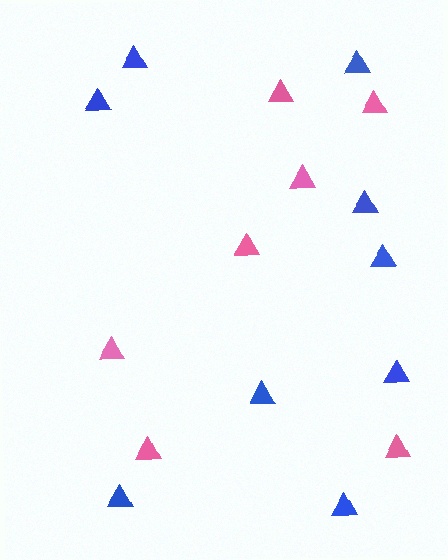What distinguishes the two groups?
There are 2 groups: one group of pink triangles (7) and one group of blue triangles (9).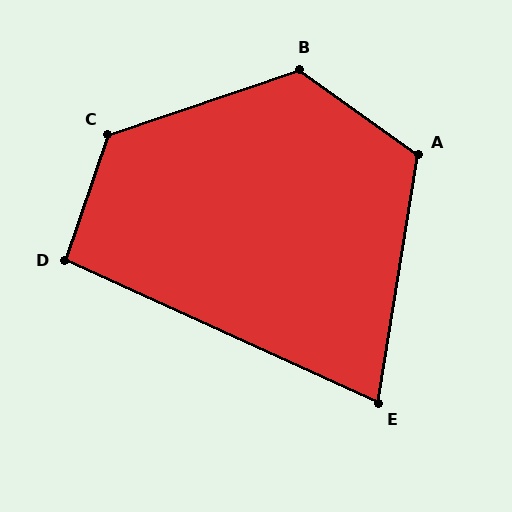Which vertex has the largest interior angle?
C, at approximately 128 degrees.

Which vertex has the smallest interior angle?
E, at approximately 75 degrees.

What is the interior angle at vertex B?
Approximately 126 degrees (obtuse).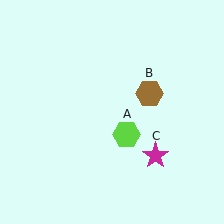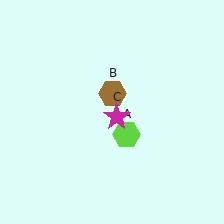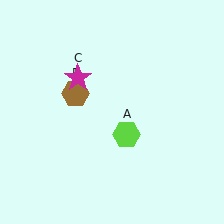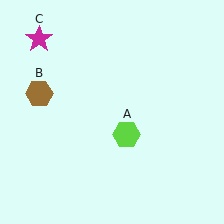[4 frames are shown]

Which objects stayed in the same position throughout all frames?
Lime hexagon (object A) remained stationary.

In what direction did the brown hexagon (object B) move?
The brown hexagon (object B) moved left.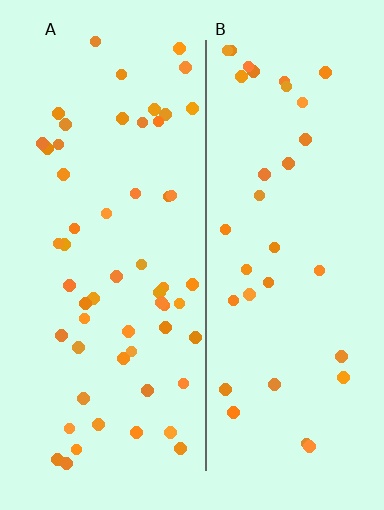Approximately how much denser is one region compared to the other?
Approximately 1.6× — region A over region B.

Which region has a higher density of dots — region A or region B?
A (the left).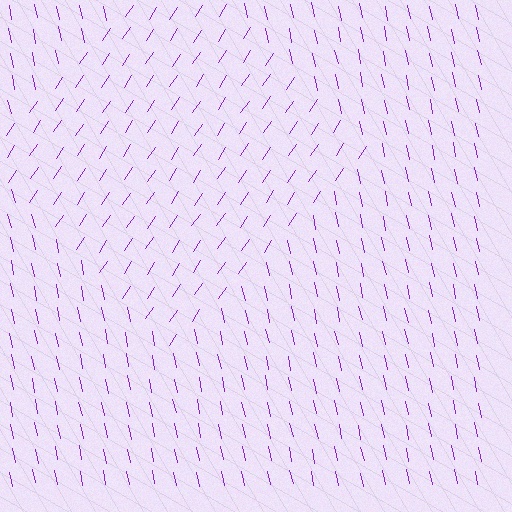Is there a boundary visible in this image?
Yes, there is a texture boundary formed by a change in line orientation.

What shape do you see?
I see a diamond.